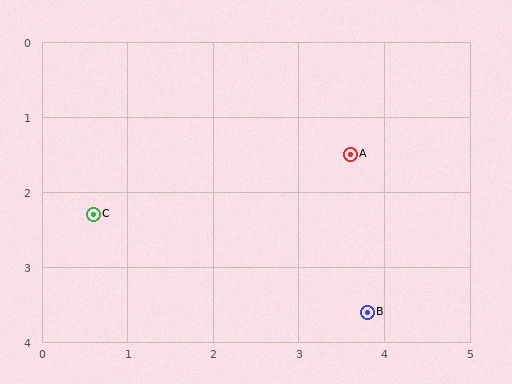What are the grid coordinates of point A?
Point A is at approximately (3.6, 1.5).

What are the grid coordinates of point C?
Point C is at approximately (0.6, 2.3).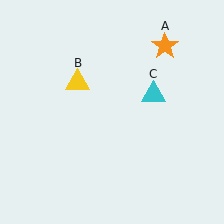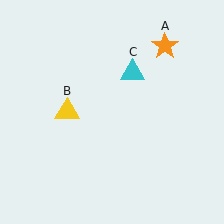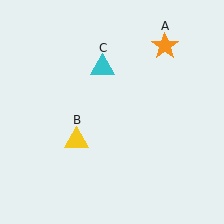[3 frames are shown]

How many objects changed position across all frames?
2 objects changed position: yellow triangle (object B), cyan triangle (object C).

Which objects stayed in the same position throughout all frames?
Orange star (object A) remained stationary.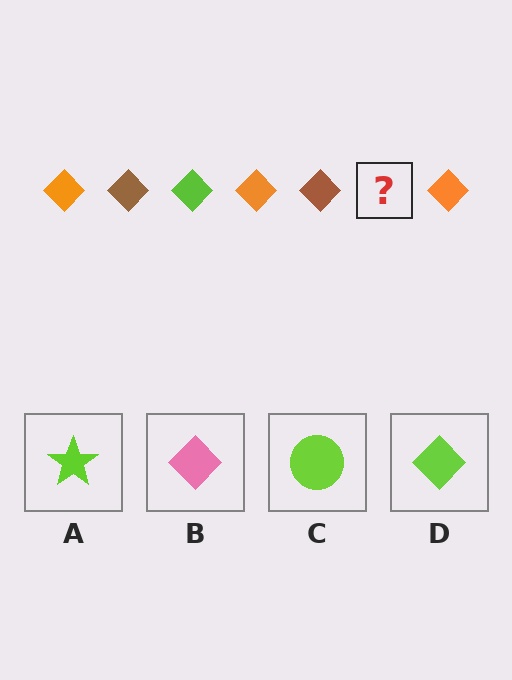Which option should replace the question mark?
Option D.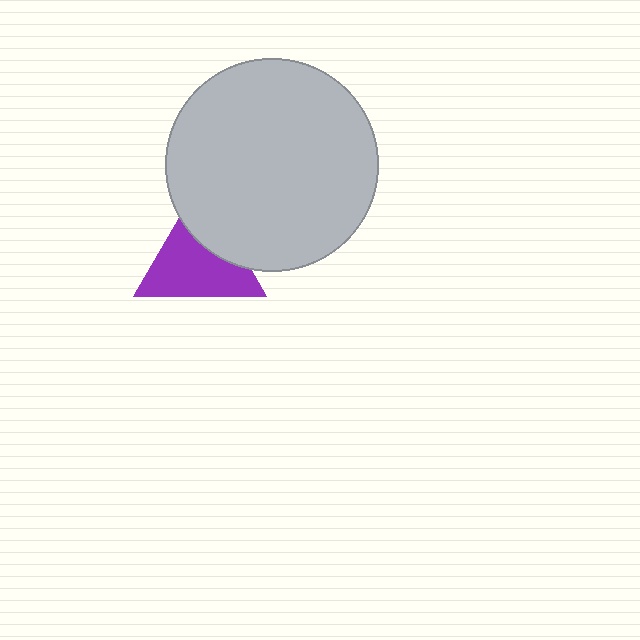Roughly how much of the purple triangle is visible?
Most of it is visible (roughly 68%).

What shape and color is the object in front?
The object in front is a light gray circle.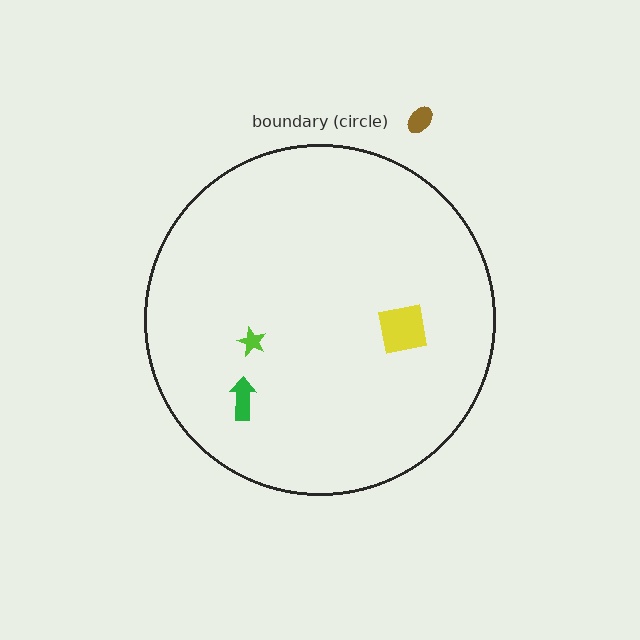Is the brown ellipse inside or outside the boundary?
Outside.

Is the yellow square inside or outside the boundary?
Inside.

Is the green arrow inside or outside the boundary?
Inside.